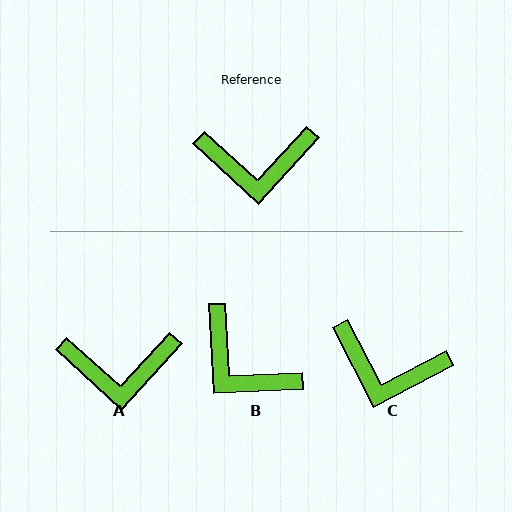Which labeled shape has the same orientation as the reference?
A.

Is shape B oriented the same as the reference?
No, it is off by about 45 degrees.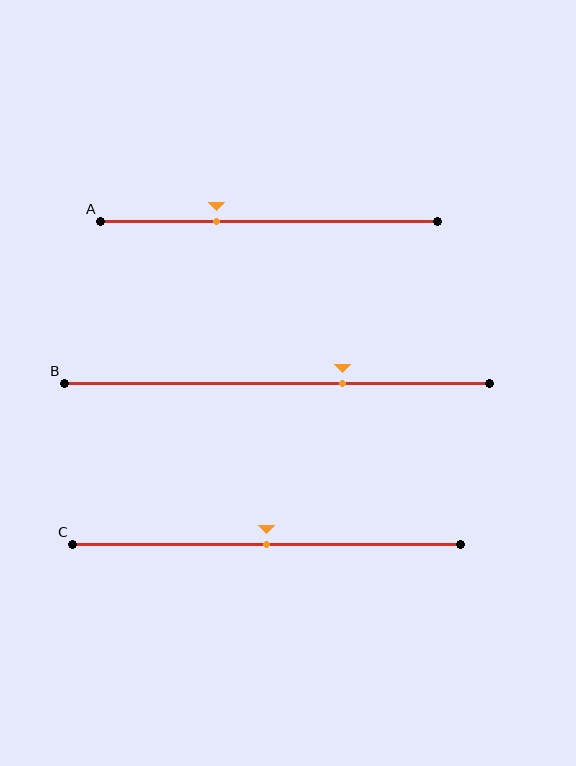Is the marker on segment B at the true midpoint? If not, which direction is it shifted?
No, the marker on segment B is shifted to the right by about 15% of the segment length.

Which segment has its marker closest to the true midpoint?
Segment C has its marker closest to the true midpoint.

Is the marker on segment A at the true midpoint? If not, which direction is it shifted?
No, the marker on segment A is shifted to the left by about 16% of the segment length.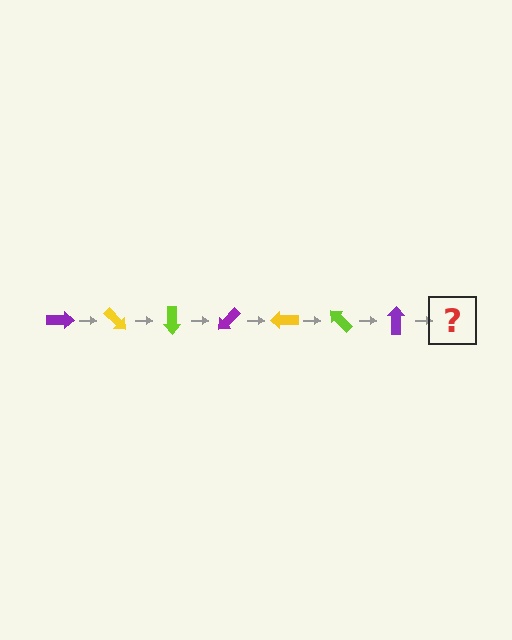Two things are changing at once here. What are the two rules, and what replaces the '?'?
The two rules are that it rotates 45 degrees each step and the color cycles through purple, yellow, and lime. The '?' should be a yellow arrow, rotated 315 degrees from the start.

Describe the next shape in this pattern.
It should be a yellow arrow, rotated 315 degrees from the start.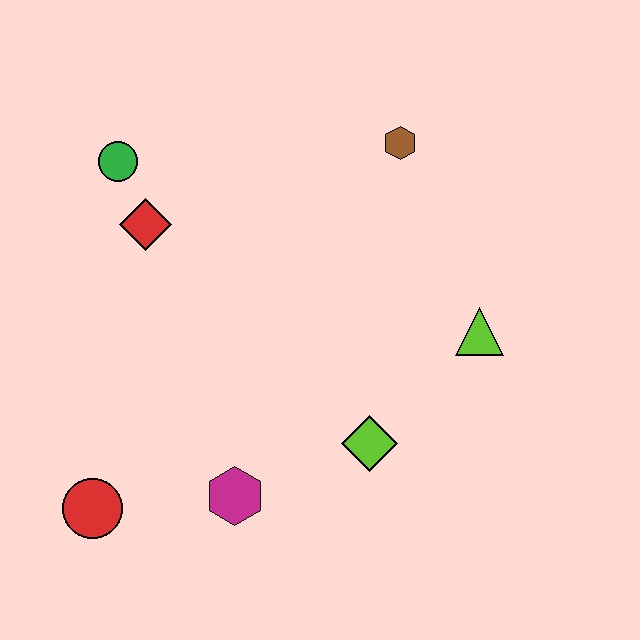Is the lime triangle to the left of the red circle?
No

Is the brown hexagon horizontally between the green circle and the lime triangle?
Yes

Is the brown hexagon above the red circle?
Yes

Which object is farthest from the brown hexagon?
The red circle is farthest from the brown hexagon.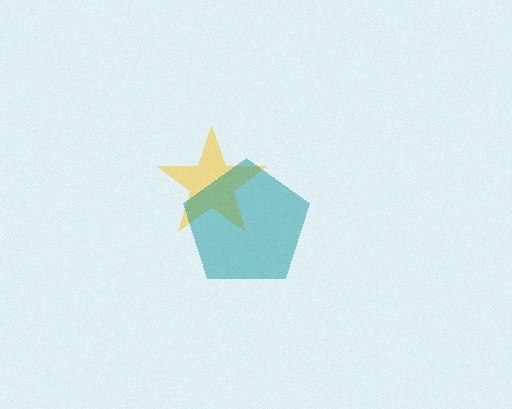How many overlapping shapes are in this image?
There are 2 overlapping shapes in the image.